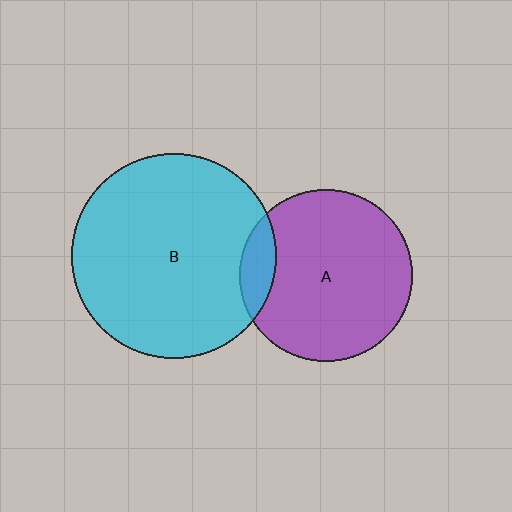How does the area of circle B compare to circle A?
Approximately 1.4 times.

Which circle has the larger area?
Circle B (cyan).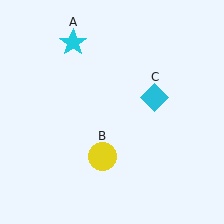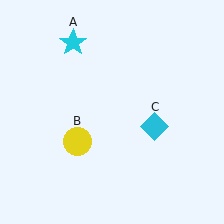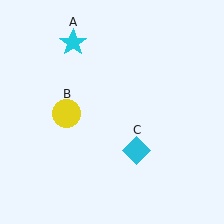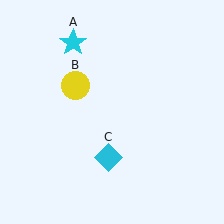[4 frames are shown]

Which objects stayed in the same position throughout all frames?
Cyan star (object A) remained stationary.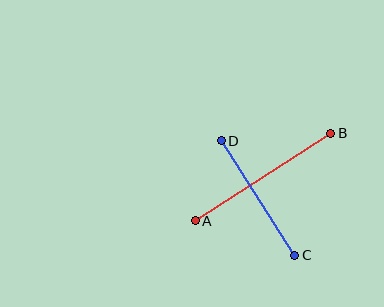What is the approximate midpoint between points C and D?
The midpoint is at approximately (258, 198) pixels.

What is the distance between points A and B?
The distance is approximately 161 pixels.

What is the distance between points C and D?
The distance is approximately 136 pixels.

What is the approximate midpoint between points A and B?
The midpoint is at approximately (263, 177) pixels.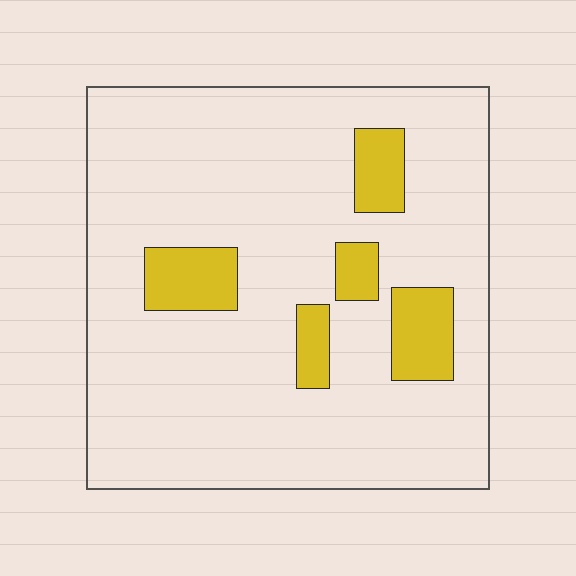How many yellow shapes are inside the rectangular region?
5.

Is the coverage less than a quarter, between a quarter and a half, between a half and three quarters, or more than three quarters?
Less than a quarter.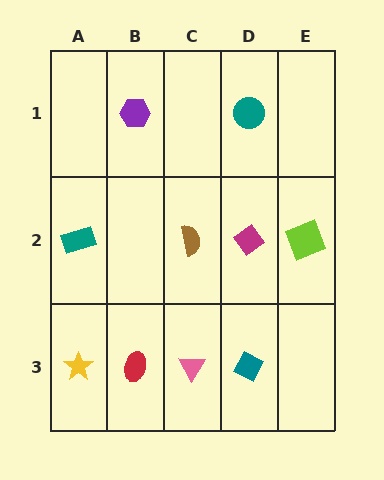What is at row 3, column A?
A yellow star.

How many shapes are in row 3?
4 shapes.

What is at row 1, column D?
A teal circle.